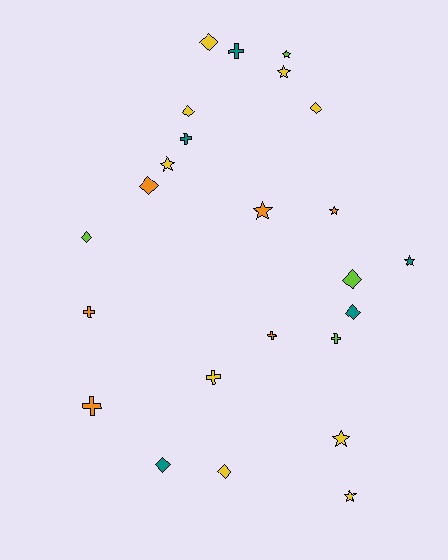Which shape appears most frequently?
Diamond, with 9 objects.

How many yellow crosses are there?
There is 1 yellow cross.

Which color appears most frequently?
Yellow, with 9 objects.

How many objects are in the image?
There are 24 objects.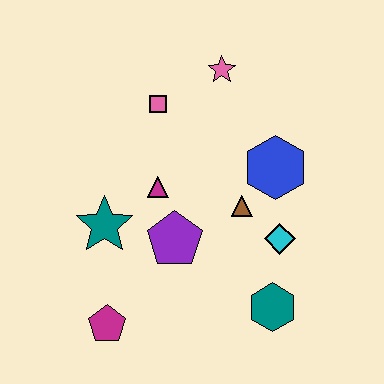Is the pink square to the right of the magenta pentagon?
Yes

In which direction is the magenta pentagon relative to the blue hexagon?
The magenta pentagon is to the left of the blue hexagon.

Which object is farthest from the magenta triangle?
The teal hexagon is farthest from the magenta triangle.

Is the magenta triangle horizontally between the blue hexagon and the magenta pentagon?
Yes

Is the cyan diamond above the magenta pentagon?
Yes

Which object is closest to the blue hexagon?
The brown triangle is closest to the blue hexagon.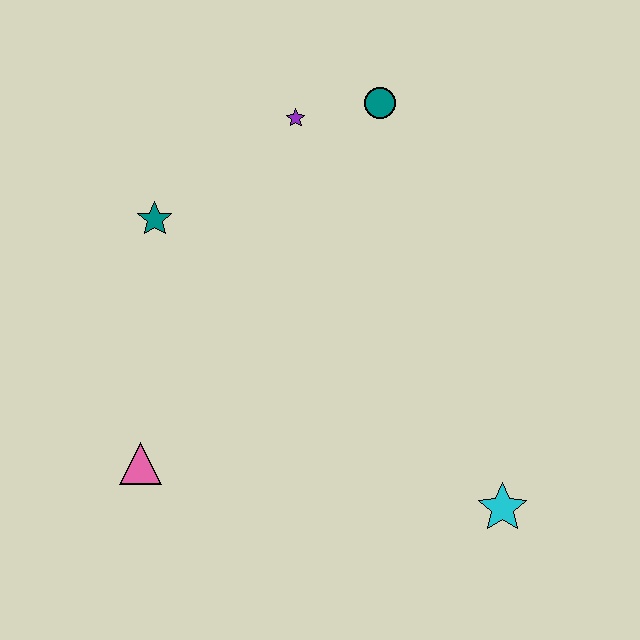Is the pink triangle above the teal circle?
No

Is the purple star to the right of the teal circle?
No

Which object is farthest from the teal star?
The cyan star is farthest from the teal star.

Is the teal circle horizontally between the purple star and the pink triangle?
No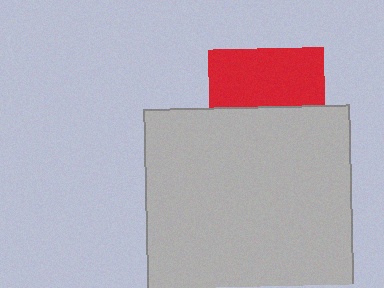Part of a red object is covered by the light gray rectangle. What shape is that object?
It is a square.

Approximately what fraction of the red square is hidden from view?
Roughly 50% of the red square is hidden behind the light gray rectangle.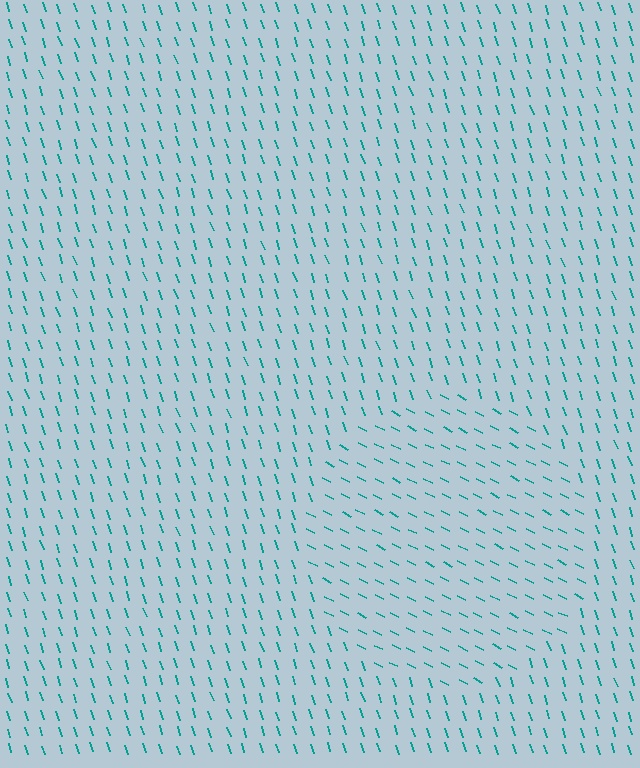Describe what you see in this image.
The image is filled with small teal line segments. A circle region in the image has lines oriented differently from the surrounding lines, creating a visible texture boundary.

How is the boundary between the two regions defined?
The boundary is defined purely by a change in line orientation (approximately 45 degrees difference). All lines are the same color and thickness.